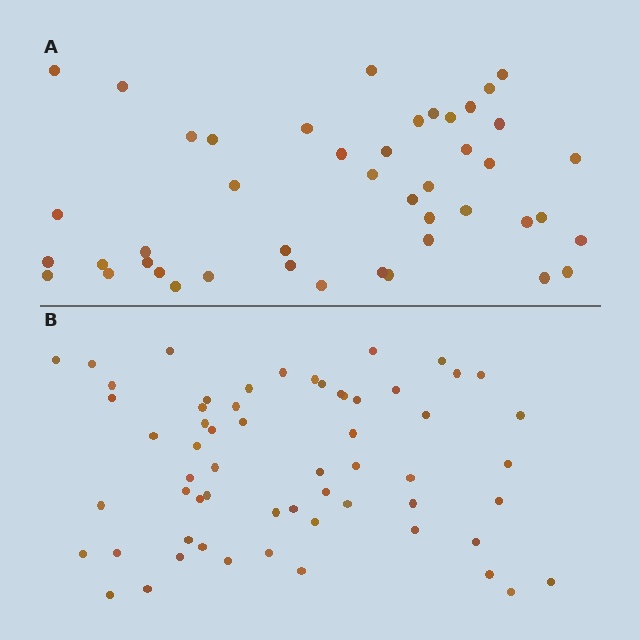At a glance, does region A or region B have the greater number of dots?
Region B (the bottom region) has more dots.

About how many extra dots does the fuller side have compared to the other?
Region B has approximately 15 more dots than region A.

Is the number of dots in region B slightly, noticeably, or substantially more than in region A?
Region B has noticeably more, but not dramatically so. The ratio is roughly 1.3 to 1.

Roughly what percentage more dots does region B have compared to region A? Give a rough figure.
About 35% more.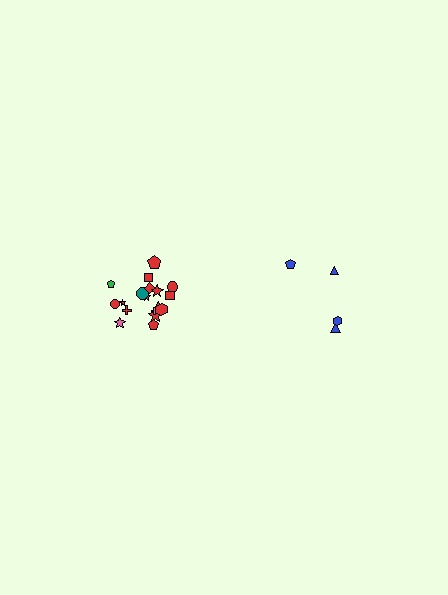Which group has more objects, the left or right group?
The left group.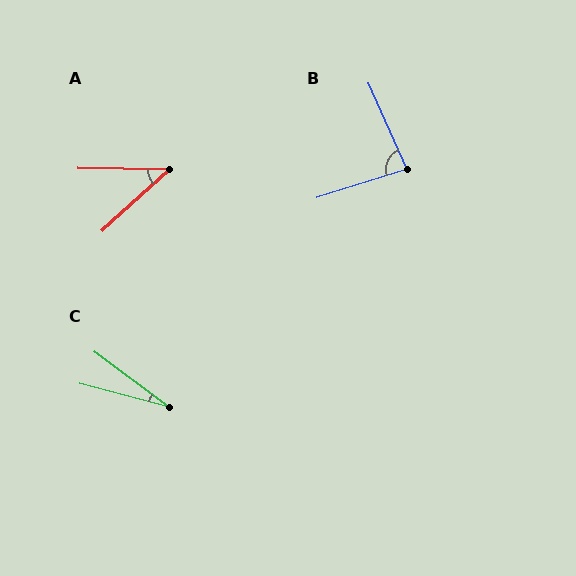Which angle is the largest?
B, at approximately 83 degrees.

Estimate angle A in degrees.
Approximately 43 degrees.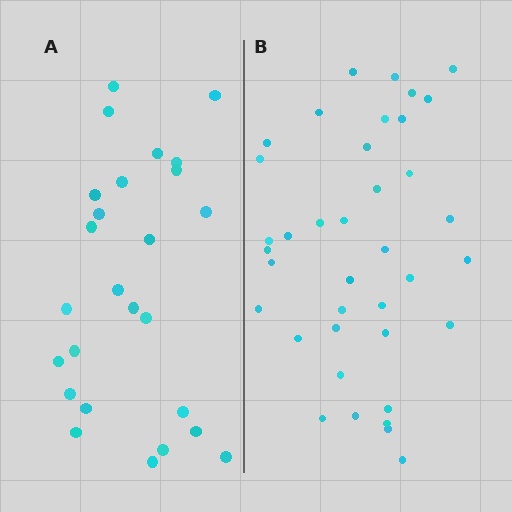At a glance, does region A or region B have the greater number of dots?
Region B (the right region) has more dots.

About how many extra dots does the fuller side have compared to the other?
Region B has roughly 12 or so more dots than region A.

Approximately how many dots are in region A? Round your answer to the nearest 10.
About 30 dots. (The exact count is 26, which rounds to 30.)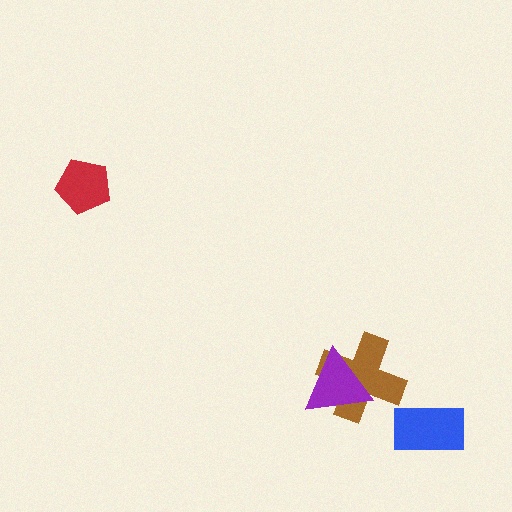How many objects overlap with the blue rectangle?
0 objects overlap with the blue rectangle.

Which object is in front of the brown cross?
The purple triangle is in front of the brown cross.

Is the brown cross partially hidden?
Yes, it is partially covered by another shape.